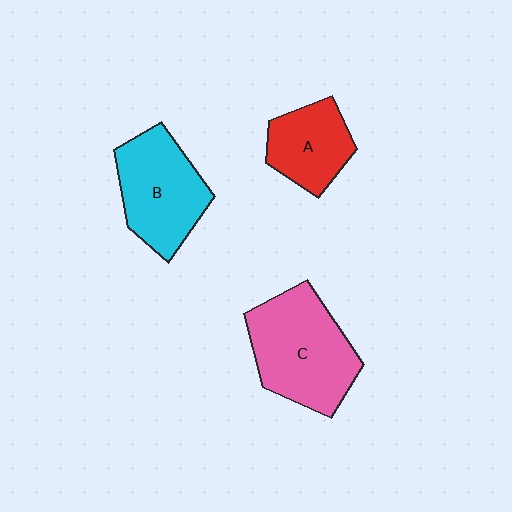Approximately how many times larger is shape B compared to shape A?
Approximately 1.4 times.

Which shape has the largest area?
Shape C (pink).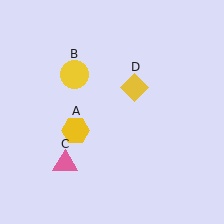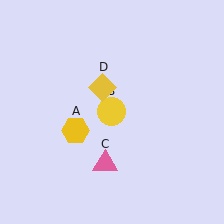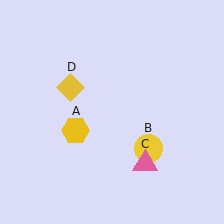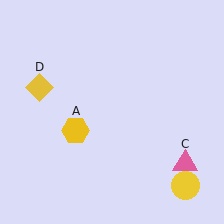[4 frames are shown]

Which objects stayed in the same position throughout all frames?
Yellow hexagon (object A) remained stationary.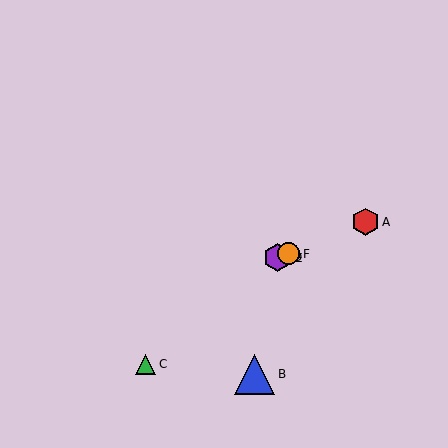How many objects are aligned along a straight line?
4 objects (A, D, E, F) are aligned along a straight line.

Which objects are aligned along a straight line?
Objects A, D, E, F are aligned along a straight line.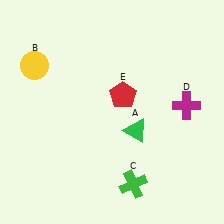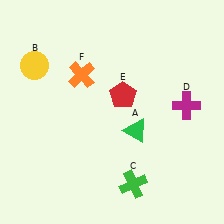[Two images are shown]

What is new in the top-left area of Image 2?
An orange cross (F) was added in the top-left area of Image 2.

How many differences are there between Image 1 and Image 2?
There is 1 difference between the two images.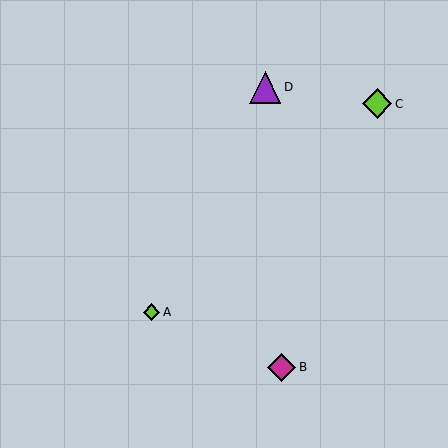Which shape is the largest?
The purple triangle (labeled D) is the largest.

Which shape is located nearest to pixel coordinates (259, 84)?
The purple triangle (labeled D) at (265, 87) is nearest to that location.